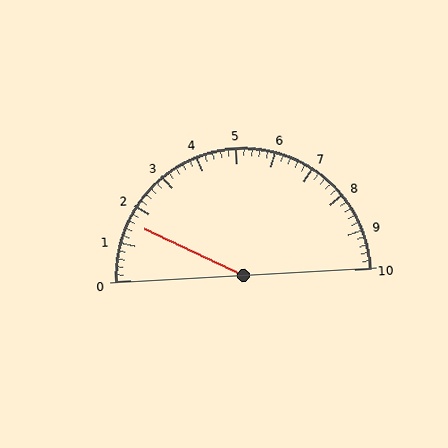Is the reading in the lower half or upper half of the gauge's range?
The reading is in the lower half of the range (0 to 10).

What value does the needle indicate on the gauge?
The needle indicates approximately 1.6.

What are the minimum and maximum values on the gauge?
The gauge ranges from 0 to 10.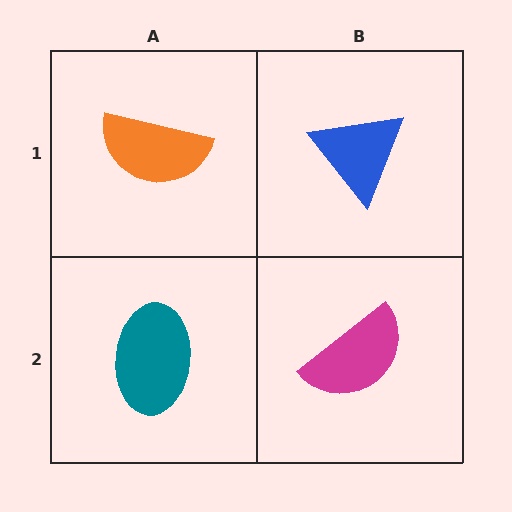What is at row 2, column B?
A magenta semicircle.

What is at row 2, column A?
A teal ellipse.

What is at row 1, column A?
An orange semicircle.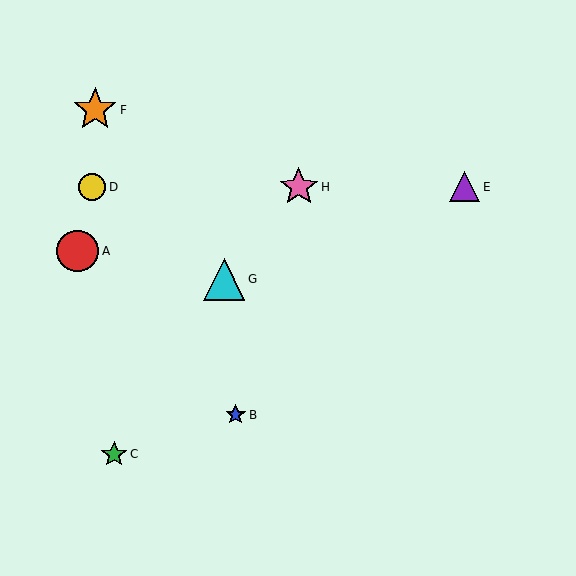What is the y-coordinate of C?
Object C is at y≈454.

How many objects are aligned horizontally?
3 objects (D, E, H) are aligned horizontally.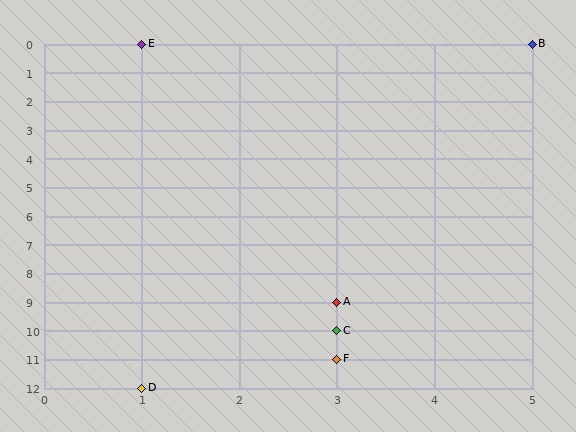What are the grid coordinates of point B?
Point B is at grid coordinates (5, 0).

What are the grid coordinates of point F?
Point F is at grid coordinates (3, 11).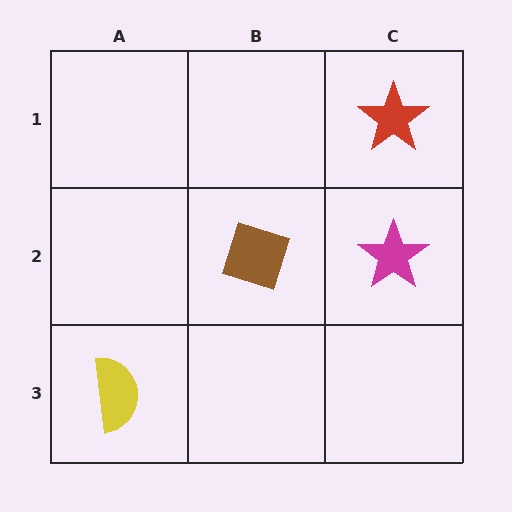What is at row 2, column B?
A brown diamond.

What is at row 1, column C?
A red star.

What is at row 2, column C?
A magenta star.